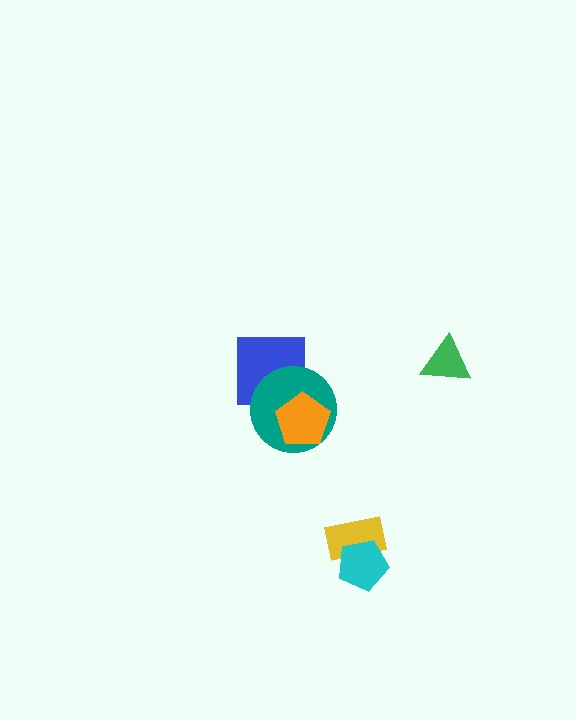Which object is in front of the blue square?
The teal circle is in front of the blue square.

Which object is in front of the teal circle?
The orange pentagon is in front of the teal circle.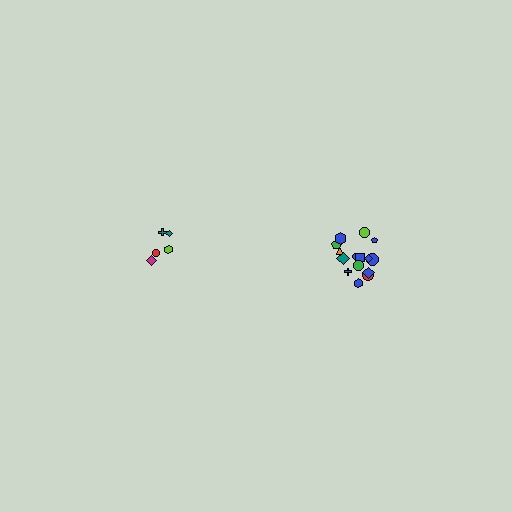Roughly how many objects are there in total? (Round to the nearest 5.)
Roughly 20 objects in total.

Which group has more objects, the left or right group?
The right group.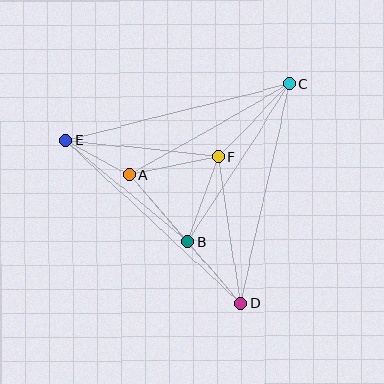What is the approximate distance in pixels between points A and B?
The distance between A and B is approximately 89 pixels.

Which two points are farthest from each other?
Points D and E are farthest from each other.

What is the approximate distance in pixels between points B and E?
The distance between B and E is approximately 159 pixels.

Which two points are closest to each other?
Points A and E are closest to each other.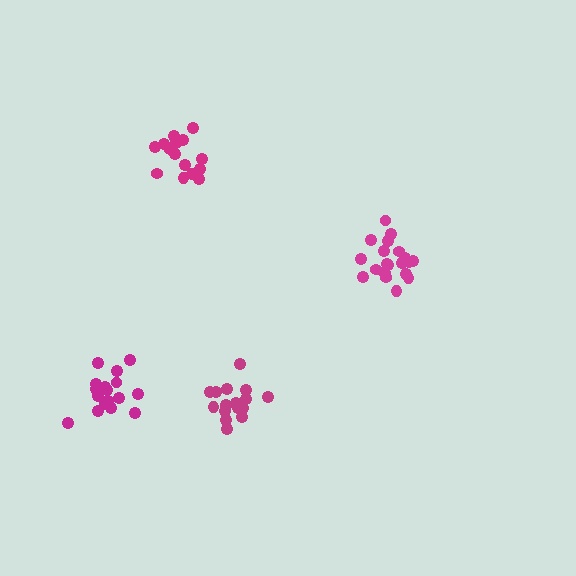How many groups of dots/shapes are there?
There are 4 groups.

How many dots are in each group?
Group 1: 15 dots, Group 2: 21 dots, Group 3: 17 dots, Group 4: 18 dots (71 total).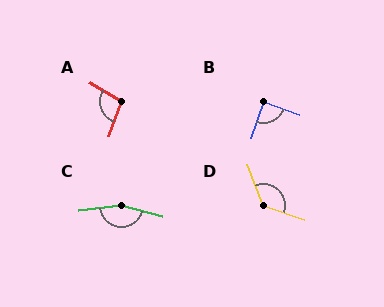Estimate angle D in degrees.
Approximately 130 degrees.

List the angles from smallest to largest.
B (89°), A (103°), D (130°), C (158°).